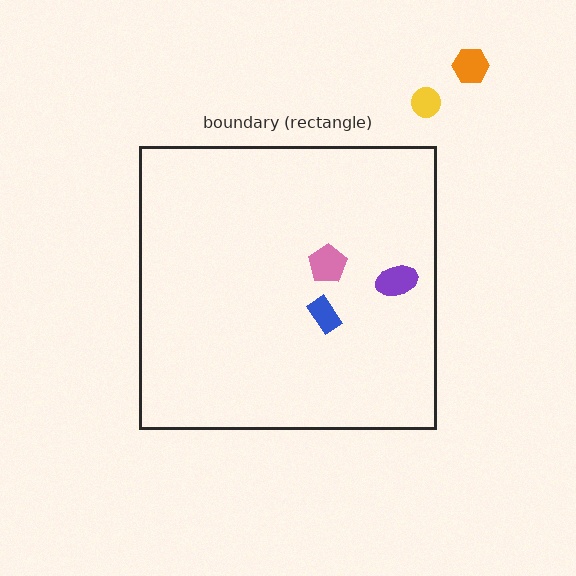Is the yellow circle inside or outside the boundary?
Outside.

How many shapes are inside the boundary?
3 inside, 2 outside.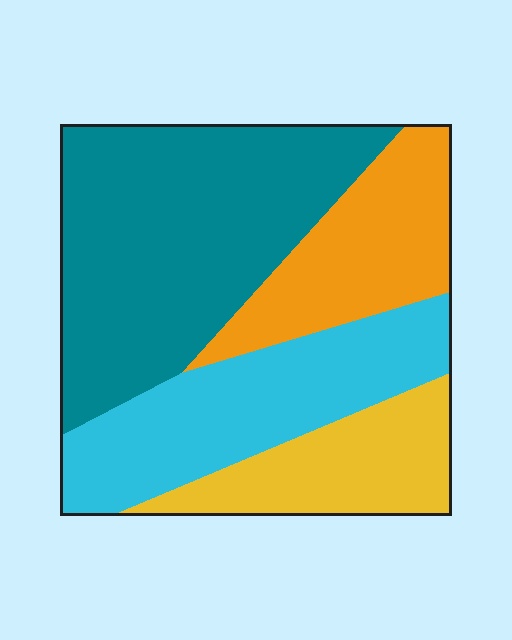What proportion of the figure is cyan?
Cyan takes up about one quarter (1/4) of the figure.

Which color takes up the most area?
Teal, at roughly 40%.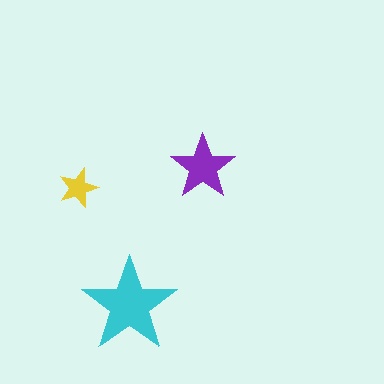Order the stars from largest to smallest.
the cyan one, the purple one, the yellow one.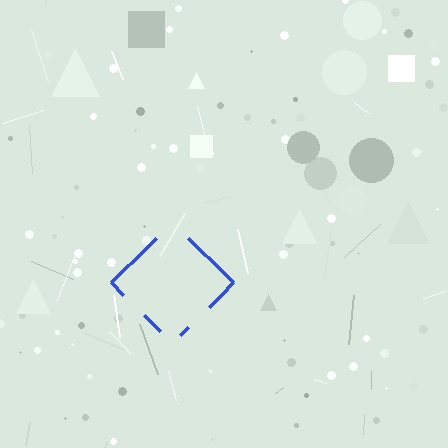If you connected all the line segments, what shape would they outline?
They would outline a diamond.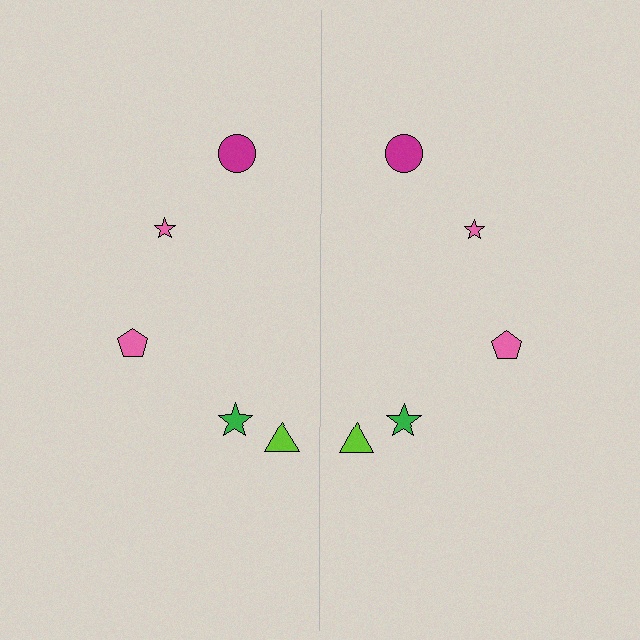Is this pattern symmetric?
Yes, this pattern has bilateral (reflection) symmetry.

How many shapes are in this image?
There are 10 shapes in this image.